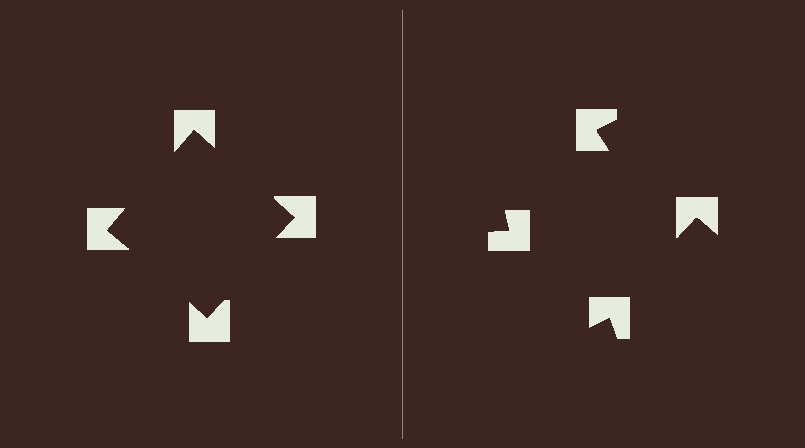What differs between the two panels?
The notched squares are positioned identically on both sides; only the wedge orientations differ. On the left they align to a square; on the right they are misaligned.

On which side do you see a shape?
An illusory square appears on the left side. On the right side the wedge cuts are rotated, so no coherent shape forms.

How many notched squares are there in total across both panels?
8 — 4 on each side.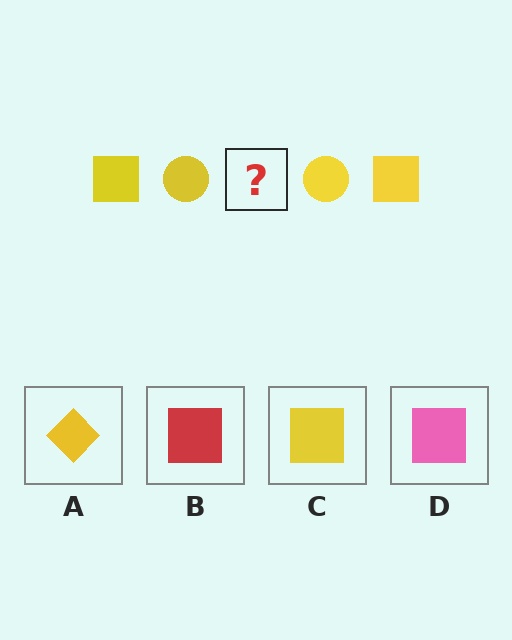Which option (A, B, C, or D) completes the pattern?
C.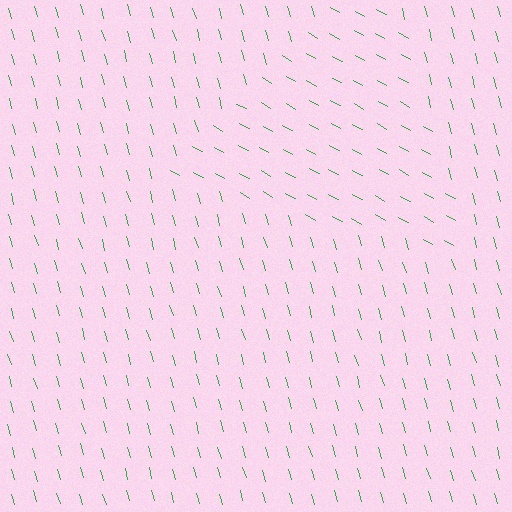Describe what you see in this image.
The image is filled with small green line segments. A triangle region in the image has lines oriented differently from the surrounding lines, creating a visible texture boundary.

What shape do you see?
I see a triangle.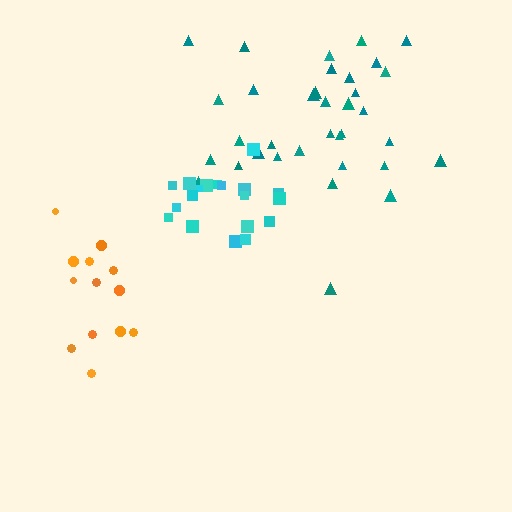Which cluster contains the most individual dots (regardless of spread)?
Teal (35).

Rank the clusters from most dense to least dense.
cyan, teal, orange.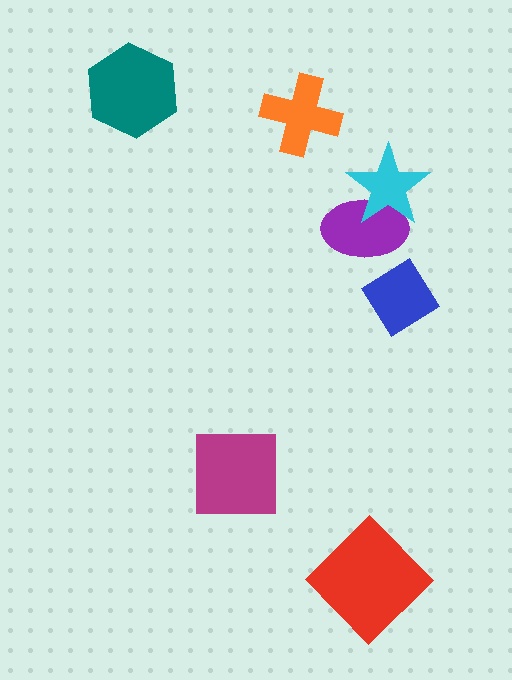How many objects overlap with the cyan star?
1 object overlaps with the cyan star.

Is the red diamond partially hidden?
No, no other shape covers it.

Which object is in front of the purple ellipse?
The cyan star is in front of the purple ellipse.